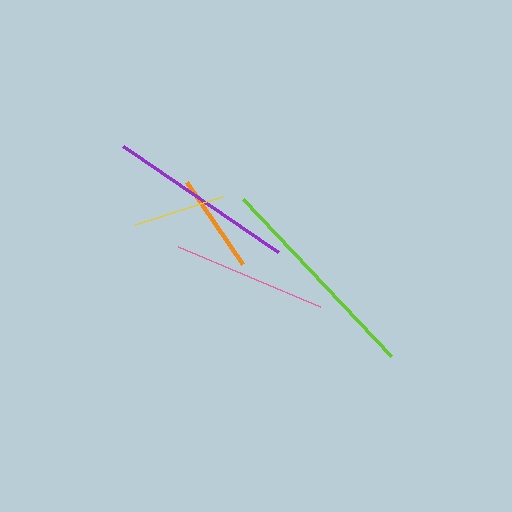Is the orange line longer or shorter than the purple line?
The purple line is longer than the orange line.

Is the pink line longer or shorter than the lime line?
The lime line is longer than the pink line.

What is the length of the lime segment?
The lime segment is approximately 216 pixels long.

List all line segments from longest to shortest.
From longest to shortest: lime, purple, pink, orange, yellow.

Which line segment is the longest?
The lime line is the longest at approximately 216 pixels.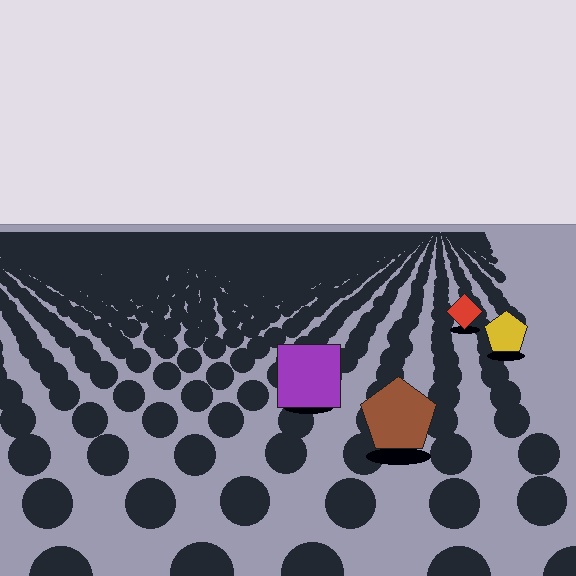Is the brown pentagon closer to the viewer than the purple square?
Yes. The brown pentagon is closer — you can tell from the texture gradient: the ground texture is coarser near it.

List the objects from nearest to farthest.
From nearest to farthest: the brown pentagon, the purple square, the yellow pentagon, the red diamond.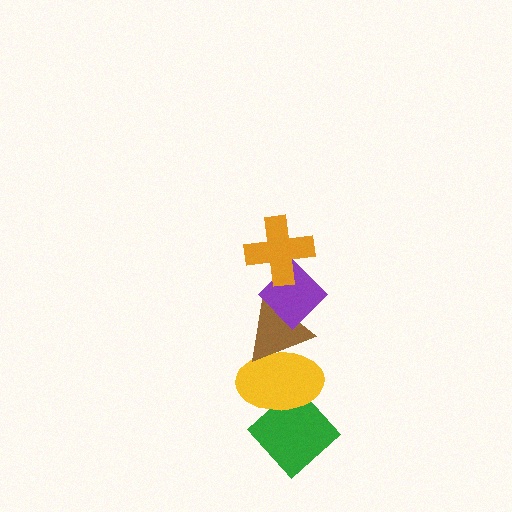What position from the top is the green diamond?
The green diamond is 5th from the top.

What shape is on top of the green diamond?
The yellow ellipse is on top of the green diamond.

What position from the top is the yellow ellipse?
The yellow ellipse is 4th from the top.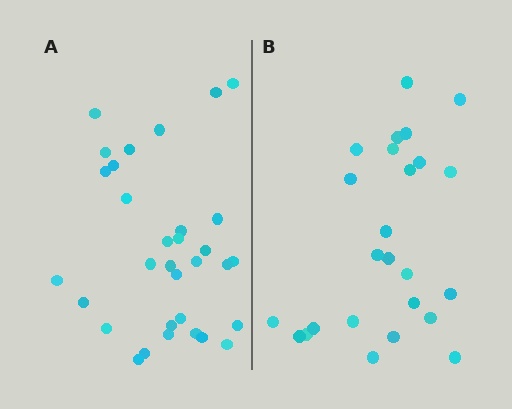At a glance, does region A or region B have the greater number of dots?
Region A (the left region) has more dots.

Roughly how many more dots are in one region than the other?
Region A has roughly 8 or so more dots than region B.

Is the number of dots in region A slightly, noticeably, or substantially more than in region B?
Region A has noticeably more, but not dramatically so. The ratio is roughly 1.3 to 1.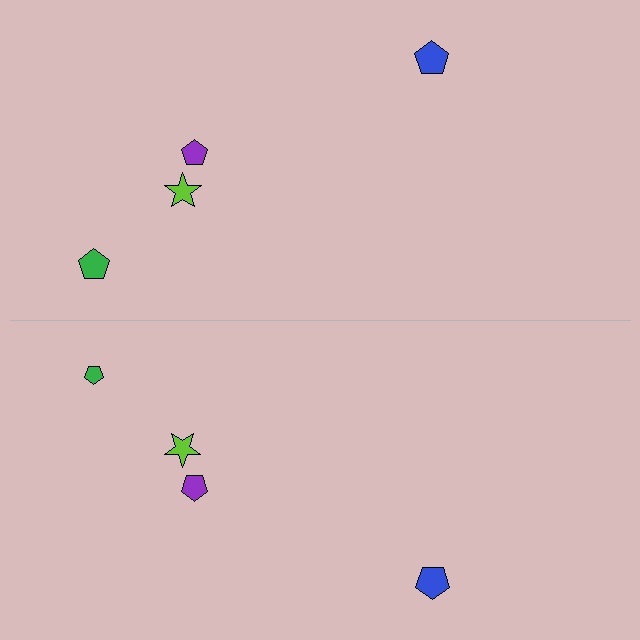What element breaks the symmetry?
The green pentagon on the bottom side has a different size than its mirror counterpart.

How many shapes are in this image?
There are 8 shapes in this image.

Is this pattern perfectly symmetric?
No, the pattern is not perfectly symmetric. The green pentagon on the bottom side has a different size than its mirror counterpart.